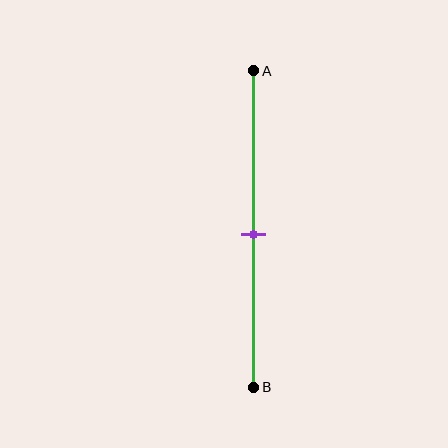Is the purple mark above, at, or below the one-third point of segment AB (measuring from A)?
The purple mark is below the one-third point of segment AB.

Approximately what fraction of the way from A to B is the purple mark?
The purple mark is approximately 50% of the way from A to B.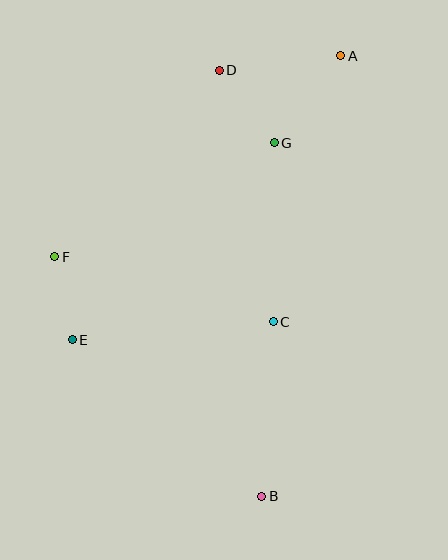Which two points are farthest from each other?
Points A and B are farthest from each other.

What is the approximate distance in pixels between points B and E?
The distance between B and E is approximately 246 pixels.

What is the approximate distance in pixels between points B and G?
The distance between B and G is approximately 354 pixels.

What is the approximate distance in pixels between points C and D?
The distance between C and D is approximately 257 pixels.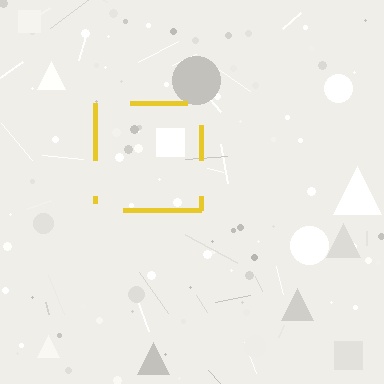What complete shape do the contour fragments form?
The contour fragments form a square.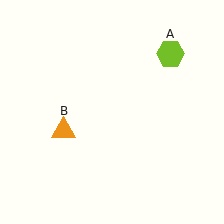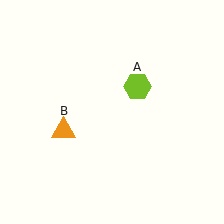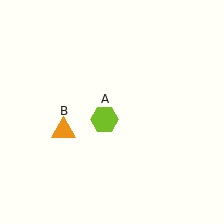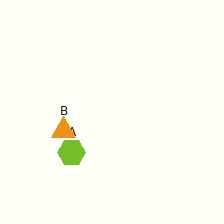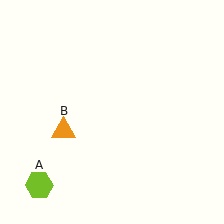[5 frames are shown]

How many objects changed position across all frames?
1 object changed position: lime hexagon (object A).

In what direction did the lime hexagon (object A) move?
The lime hexagon (object A) moved down and to the left.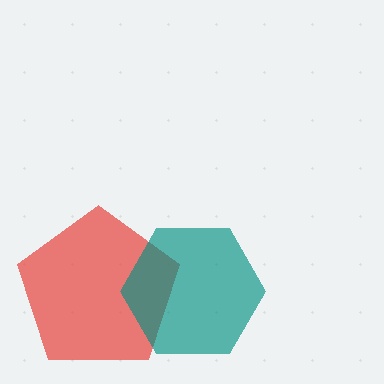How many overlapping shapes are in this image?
There are 2 overlapping shapes in the image.